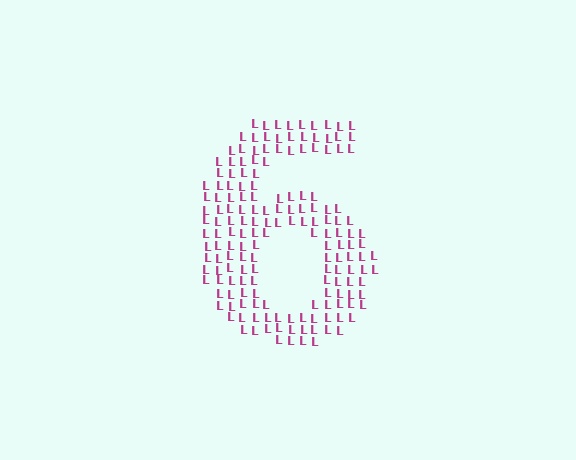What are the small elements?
The small elements are letter L's.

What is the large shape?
The large shape is the digit 6.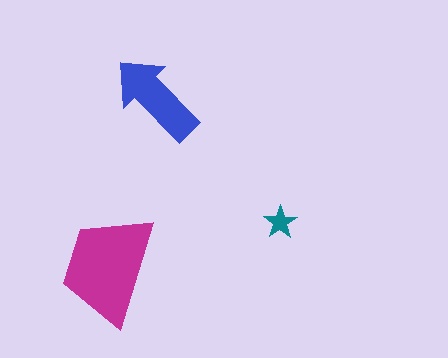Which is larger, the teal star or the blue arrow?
The blue arrow.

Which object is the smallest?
The teal star.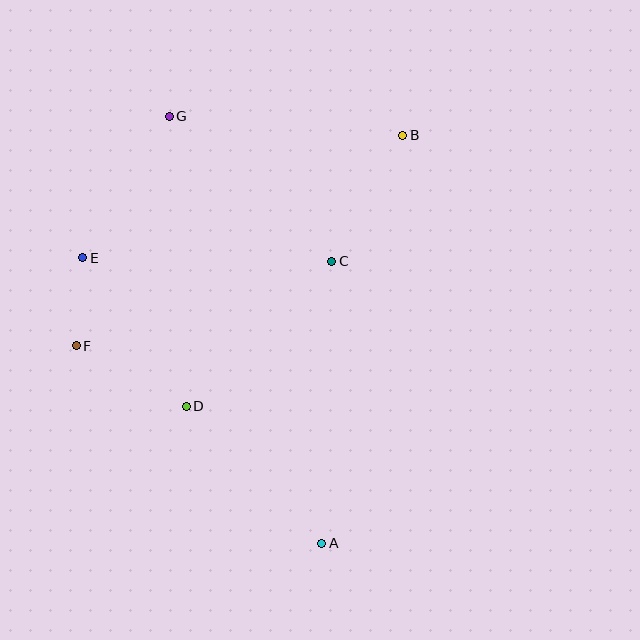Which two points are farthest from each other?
Points A and G are farthest from each other.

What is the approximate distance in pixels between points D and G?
The distance between D and G is approximately 290 pixels.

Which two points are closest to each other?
Points E and F are closest to each other.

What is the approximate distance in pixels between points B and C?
The distance between B and C is approximately 145 pixels.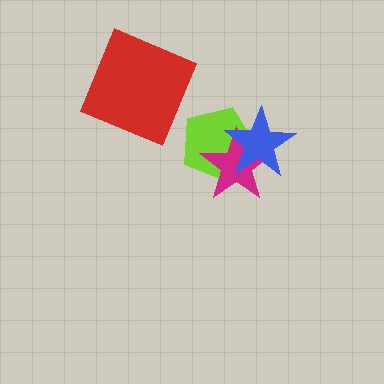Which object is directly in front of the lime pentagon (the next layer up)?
The magenta star is directly in front of the lime pentagon.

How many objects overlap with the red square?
0 objects overlap with the red square.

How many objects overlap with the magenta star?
2 objects overlap with the magenta star.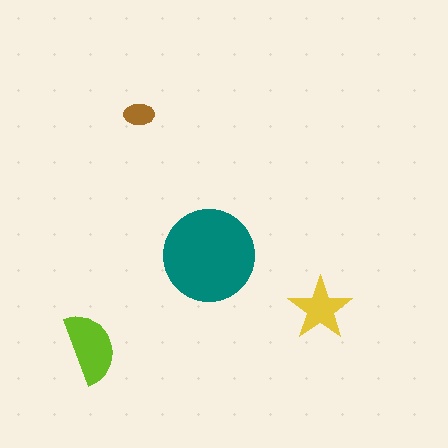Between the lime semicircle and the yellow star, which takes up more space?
The lime semicircle.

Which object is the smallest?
The brown ellipse.